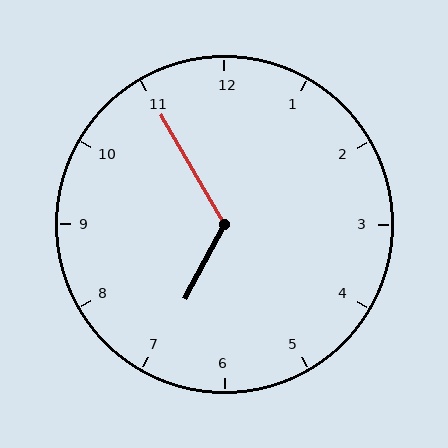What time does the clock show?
6:55.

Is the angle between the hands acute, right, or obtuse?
It is obtuse.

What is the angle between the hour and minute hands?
Approximately 122 degrees.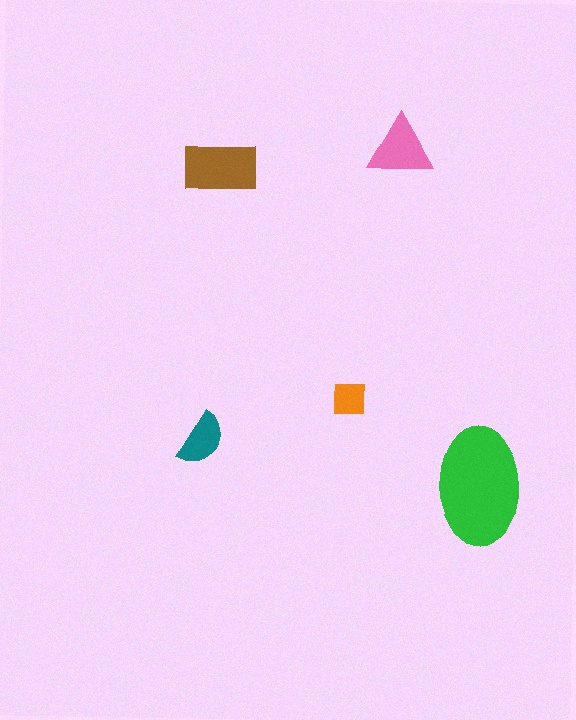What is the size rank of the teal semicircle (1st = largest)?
4th.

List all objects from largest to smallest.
The green ellipse, the brown rectangle, the pink triangle, the teal semicircle, the orange square.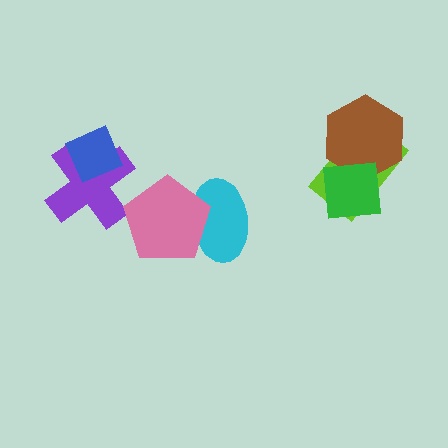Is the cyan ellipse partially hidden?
Yes, it is partially covered by another shape.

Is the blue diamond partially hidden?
No, no other shape covers it.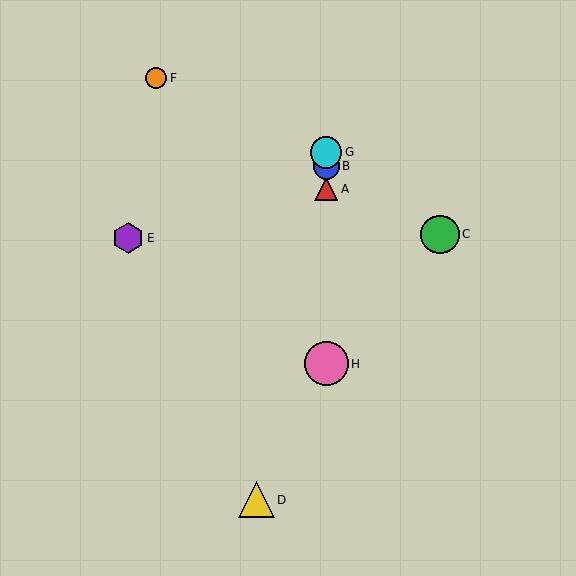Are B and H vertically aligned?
Yes, both are at x≈326.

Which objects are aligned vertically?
Objects A, B, G, H are aligned vertically.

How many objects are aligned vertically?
4 objects (A, B, G, H) are aligned vertically.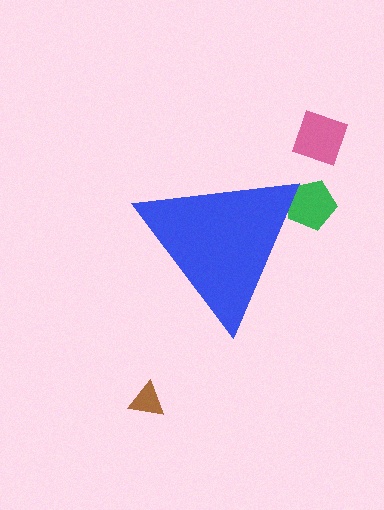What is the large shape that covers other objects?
A blue triangle.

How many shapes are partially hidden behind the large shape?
1 shape is partially hidden.